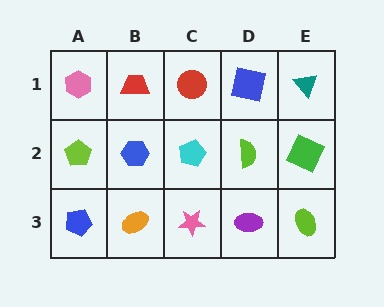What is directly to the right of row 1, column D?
A teal triangle.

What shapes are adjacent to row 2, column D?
A blue square (row 1, column D), a purple ellipse (row 3, column D), a cyan pentagon (row 2, column C), a green square (row 2, column E).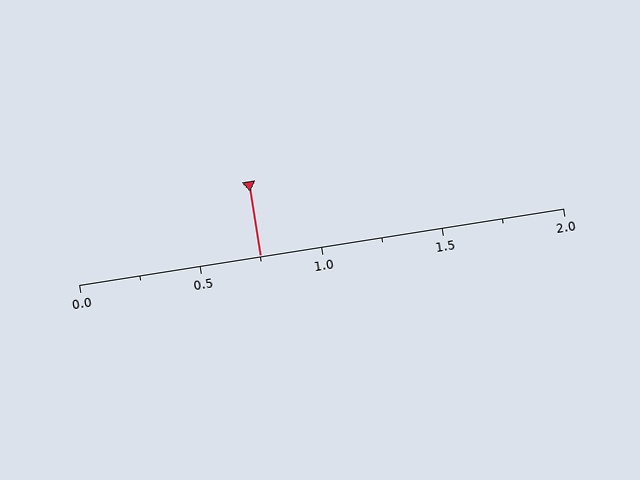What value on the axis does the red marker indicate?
The marker indicates approximately 0.75.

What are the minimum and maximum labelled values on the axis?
The axis runs from 0.0 to 2.0.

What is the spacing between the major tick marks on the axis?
The major ticks are spaced 0.5 apart.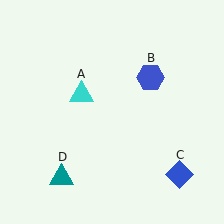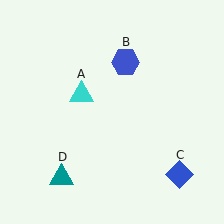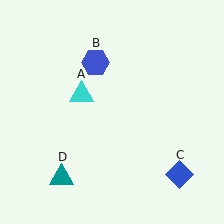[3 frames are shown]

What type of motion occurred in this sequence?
The blue hexagon (object B) rotated counterclockwise around the center of the scene.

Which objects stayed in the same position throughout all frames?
Cyan triangle (object A) and blue diamond (object C) and teal triangle (object D) remained stationary.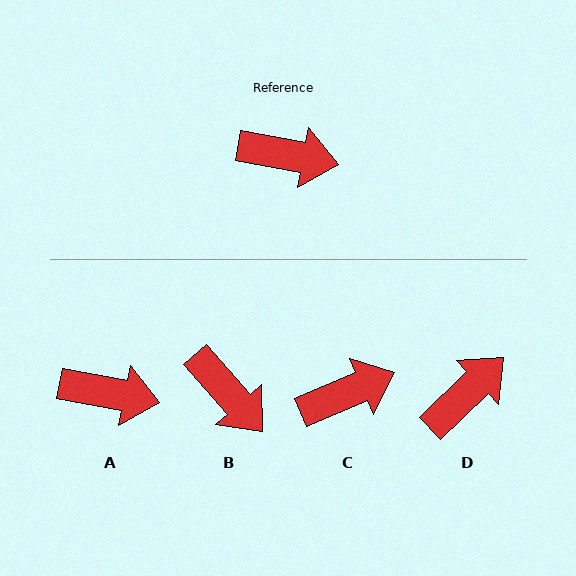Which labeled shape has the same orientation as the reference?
A.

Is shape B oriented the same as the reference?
No, it is off by about 38 degrees.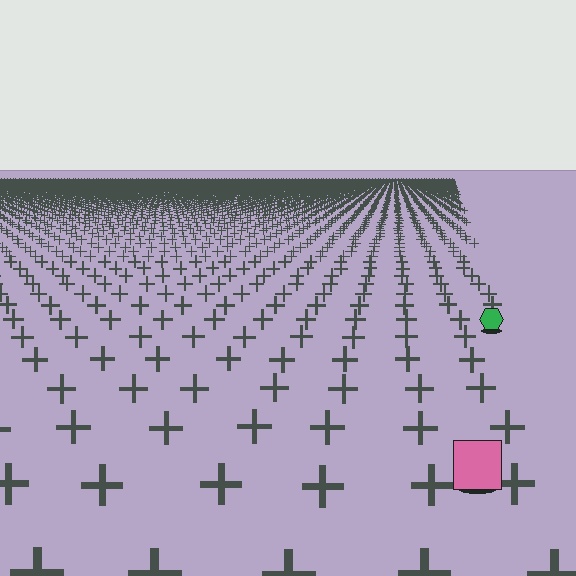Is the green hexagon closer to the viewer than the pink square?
No. The pink square is closer — you can tell from the texture gradient: the ground texture is coarser near it.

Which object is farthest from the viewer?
The green hexagon is farthest from the viewer. It appears smaller and the ground texture around it is denser.